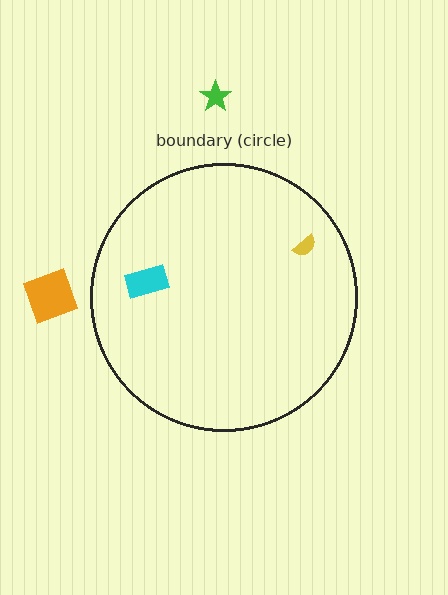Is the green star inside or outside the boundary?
Outside.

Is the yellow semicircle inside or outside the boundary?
Inside.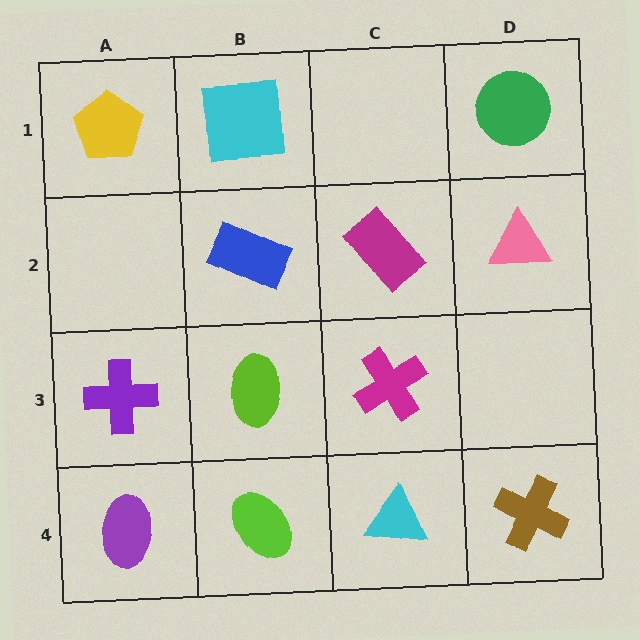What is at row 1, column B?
A cyan square.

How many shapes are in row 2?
3 shapes.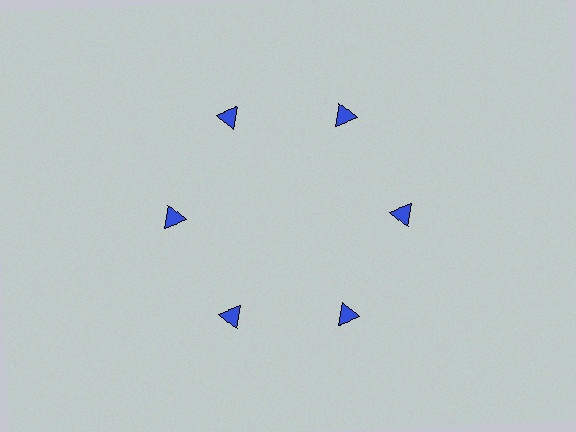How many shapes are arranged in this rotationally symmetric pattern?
There are 6 shapes, arranged in 6 groups of 1.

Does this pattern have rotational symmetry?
Yes, this pattern has 6-fold rotational symmetry. It looks the same after rotating 60 degrees around the center.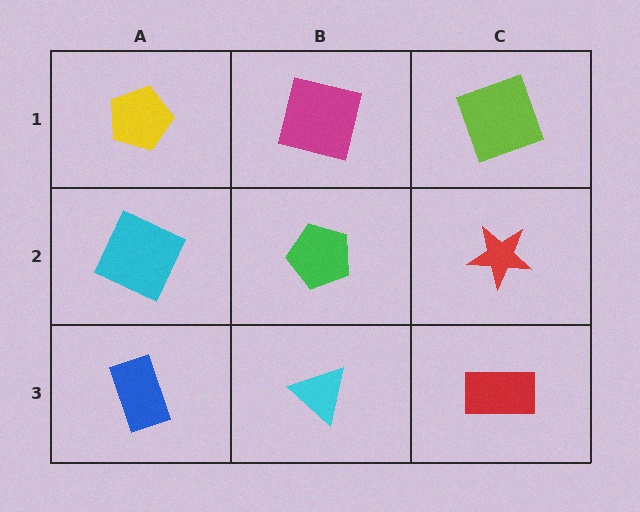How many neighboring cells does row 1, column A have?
2.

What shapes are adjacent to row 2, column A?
A yellow pentagon (row 1, column A), a blue rectangle (row 3, column A), a green pentagon (row 2, column B).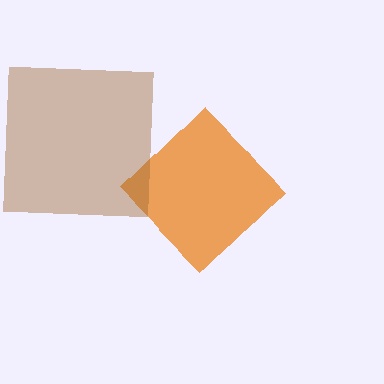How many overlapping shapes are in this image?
There are 2 overlapping shapes in the image.